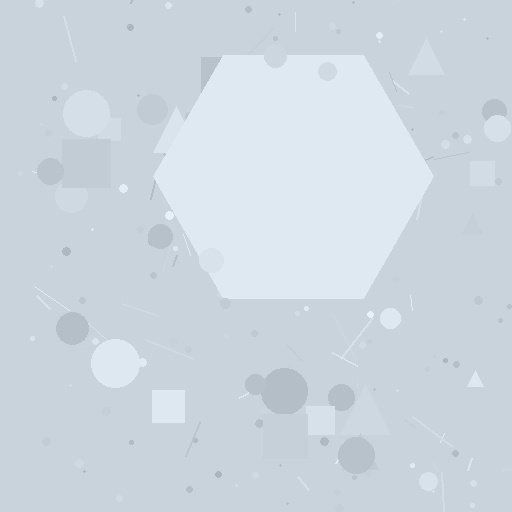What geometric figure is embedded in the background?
A hexagon is embedded in the background.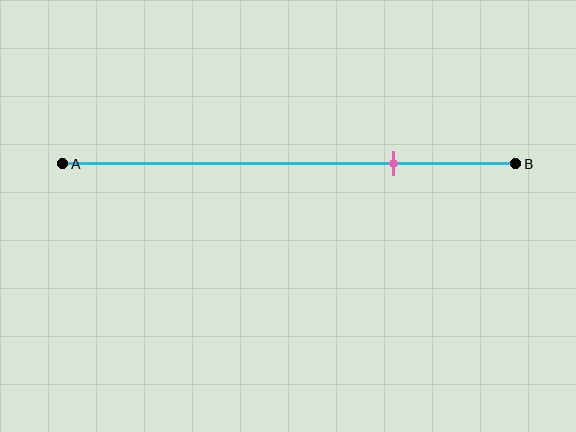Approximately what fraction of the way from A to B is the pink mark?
The pink mark is approximately 75% of the way from A to B.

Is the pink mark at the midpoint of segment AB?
No, the mark is at about 75% from A, not at the 50% midpoint.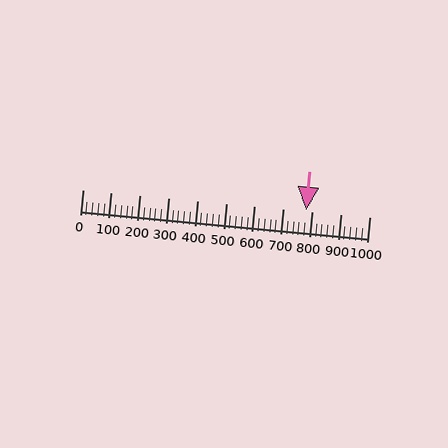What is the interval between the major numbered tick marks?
The major tick marks are spaced 100 units apart.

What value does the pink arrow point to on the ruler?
The pink arrow points to approximately 780.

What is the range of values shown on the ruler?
The ruler shows values from 0 to 1000.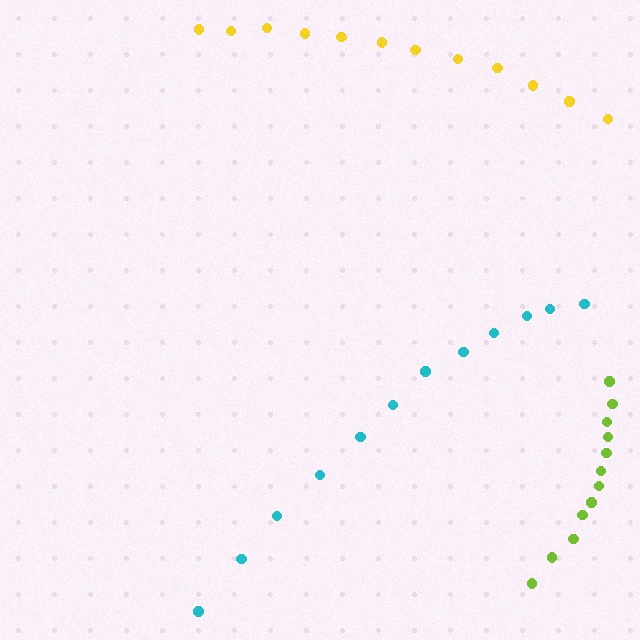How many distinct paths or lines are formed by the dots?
There are 3 distinct paths.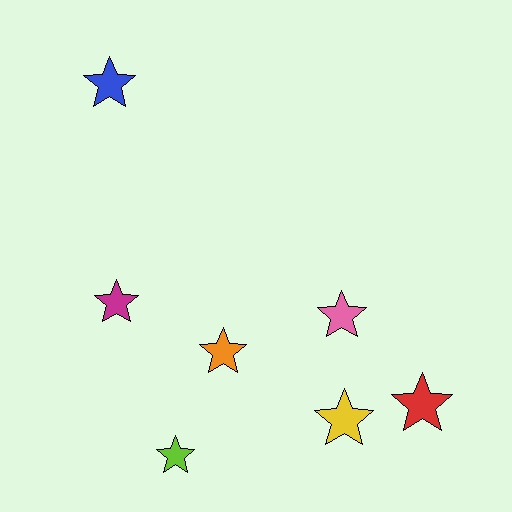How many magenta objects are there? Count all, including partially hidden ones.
There is 1 magenta object.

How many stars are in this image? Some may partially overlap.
There are 7 stars.